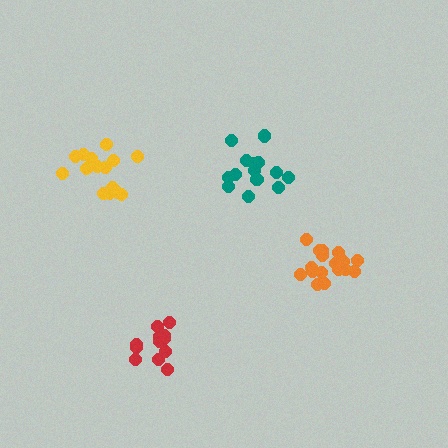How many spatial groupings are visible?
There are 4 spatial groupings.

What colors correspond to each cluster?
The clusters are colored: red, yellow, orange, teal.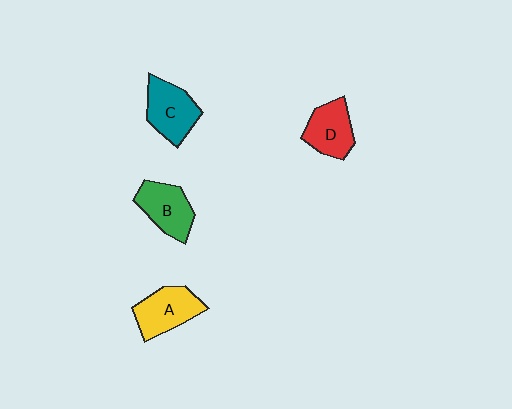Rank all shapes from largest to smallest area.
From largest to smallest: C (teal), A (yellow), B (green), D (red).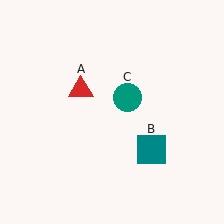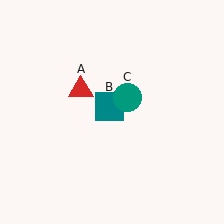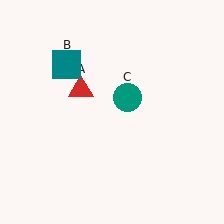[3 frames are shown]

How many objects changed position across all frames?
1 object changed position: teal square (object B).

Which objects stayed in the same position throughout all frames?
Red triangle (object A) and teal circle (object C) remained stationary.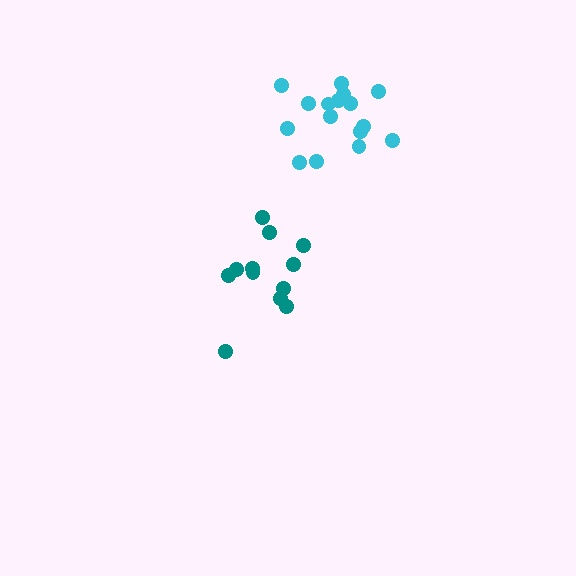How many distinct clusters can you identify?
There are 2 distinct clusters.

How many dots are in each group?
Group 1: 12 dots, Group 2: 16 dots (28 total).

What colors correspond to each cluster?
The clusters are colored: teal, cyan.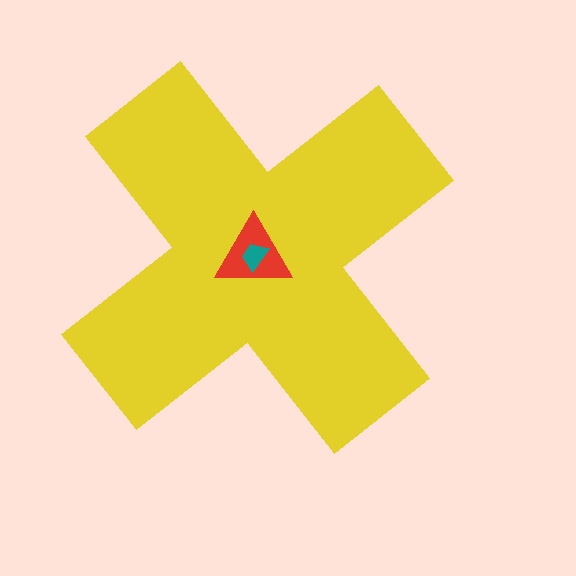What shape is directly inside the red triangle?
The teal trapezoid.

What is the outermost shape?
The yellow cross.